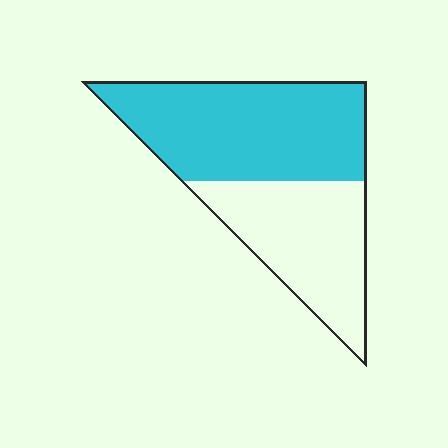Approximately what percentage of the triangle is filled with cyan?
Approximately 60%.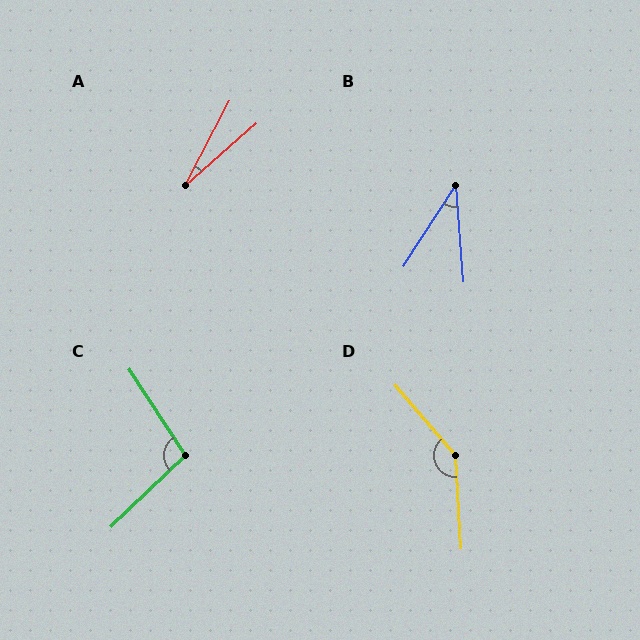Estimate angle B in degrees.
Approximately 37 degrees.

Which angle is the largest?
D, at approximately 142 degrees.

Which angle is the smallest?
A, at approximately 21 degrees.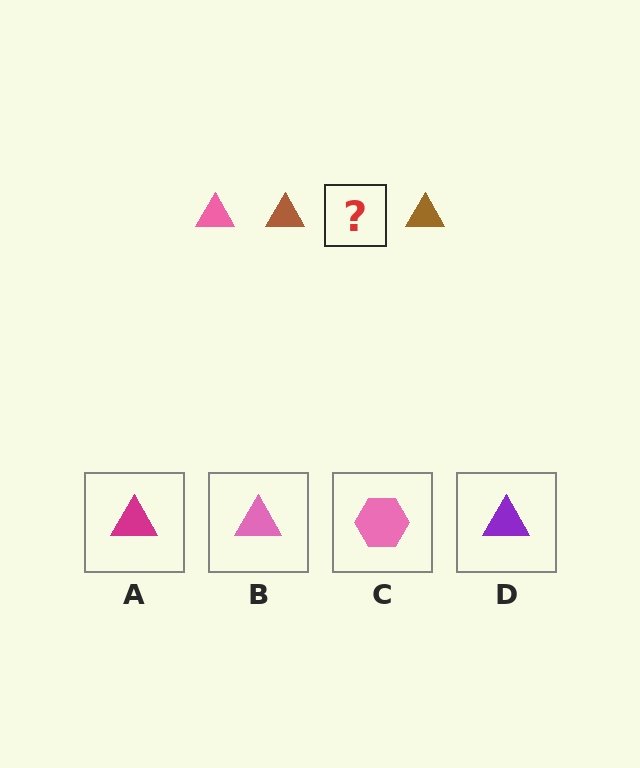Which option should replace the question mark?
Option B.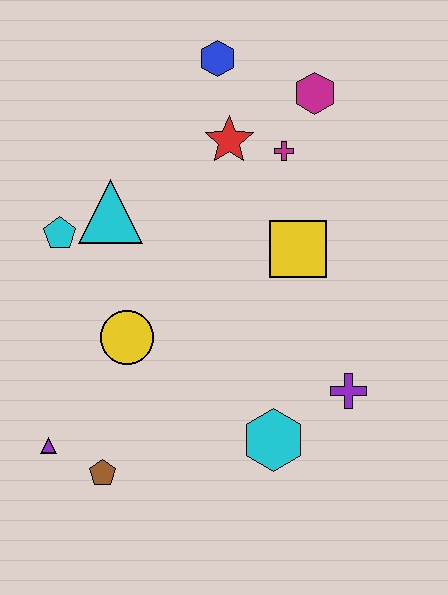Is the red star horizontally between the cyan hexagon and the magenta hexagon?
No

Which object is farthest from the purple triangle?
The magenta hexagon is farthest from the purple triangle.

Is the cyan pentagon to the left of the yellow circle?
Yes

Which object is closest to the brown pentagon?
The purple triangle is closest to the brown pentagon.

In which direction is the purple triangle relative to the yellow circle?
The purple triangle is below the yellow circle.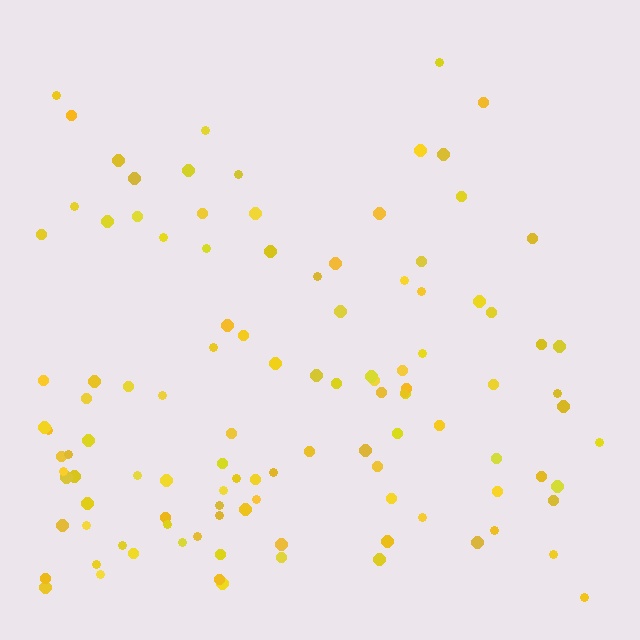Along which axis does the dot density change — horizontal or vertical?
Vertical.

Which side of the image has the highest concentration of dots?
The bottom.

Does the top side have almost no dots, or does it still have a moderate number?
Still a moderate number, just noticeably fewer than the bottom.